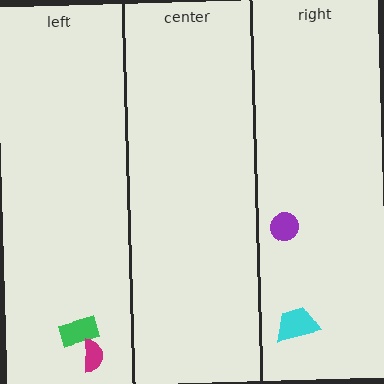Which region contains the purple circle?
The right region.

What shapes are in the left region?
The green rectangle, the magenta semicircle.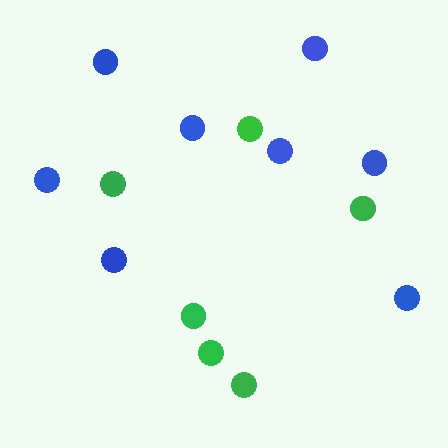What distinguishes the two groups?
There are 2 groups: one group of blue circles (8) and one group of green circles (6).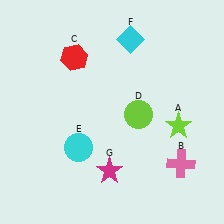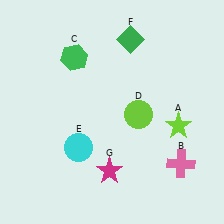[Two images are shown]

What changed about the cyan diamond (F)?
In Image 1, F is cyan. In Image 2, it changed to green.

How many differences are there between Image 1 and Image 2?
There are 2 differences between the two images.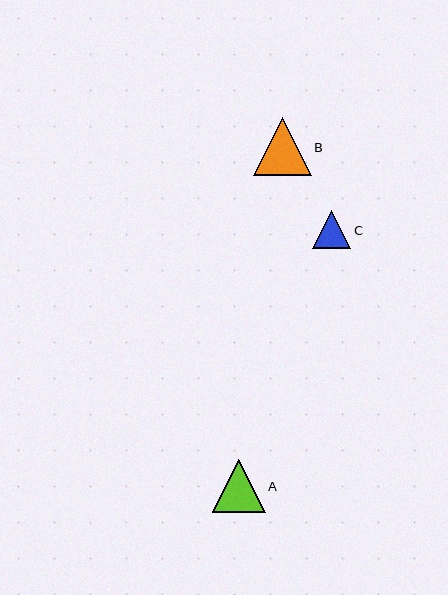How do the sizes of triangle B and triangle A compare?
Triangle B and triangle A are approximately the same size.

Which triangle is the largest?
Triangle B is the largest with a size of approximately 58 pixels.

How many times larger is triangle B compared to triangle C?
Triangle B is approximately 1.5 times the size of triangle C.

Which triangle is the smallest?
Triangle C is the smallest with a size of approximately 38 pixels.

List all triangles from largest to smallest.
From largest to smallest: B, A, C.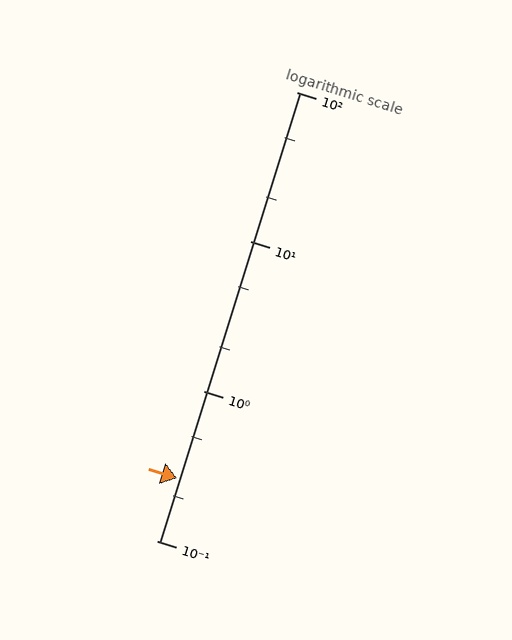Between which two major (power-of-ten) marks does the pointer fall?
The pointer is between 0.1 and 1.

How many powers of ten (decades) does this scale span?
The scale spans 3 decades, from 0.1 to 100.